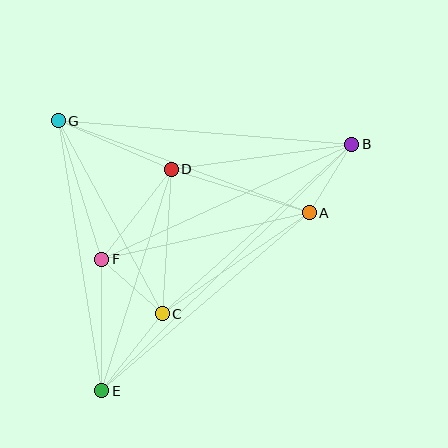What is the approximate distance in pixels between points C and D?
The distance between C and D is approximately 145 pixels.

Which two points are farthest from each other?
Points B and E are farthest from each other.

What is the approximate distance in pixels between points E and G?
The distance between E and G is approximately 273 pixels.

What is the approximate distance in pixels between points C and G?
The distance between C and G is approximately 219 pixels.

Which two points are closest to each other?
Points A and B are closest to each other.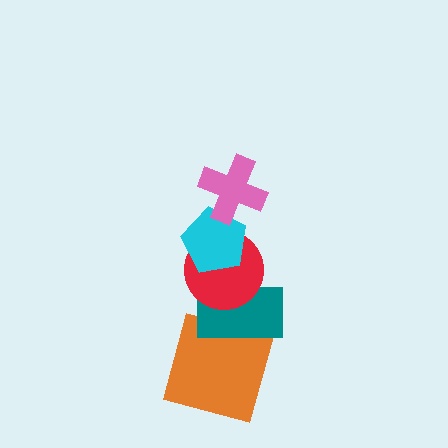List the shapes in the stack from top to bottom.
From top to bottom: the pink cross, the cyan pentagon, the red circle, the teal rectangle, the orange square.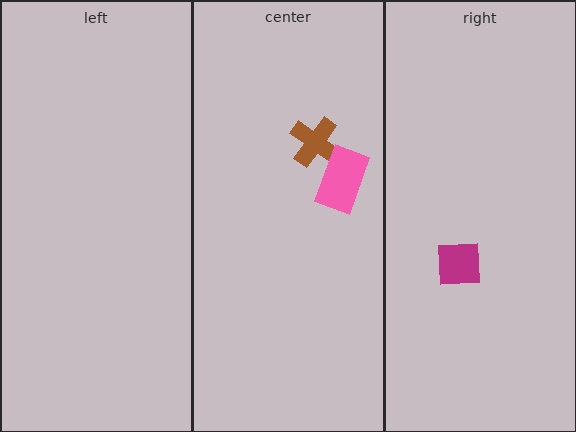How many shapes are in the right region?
1.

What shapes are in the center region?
The brown cross, the pink rectangle.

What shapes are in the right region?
The magenta square.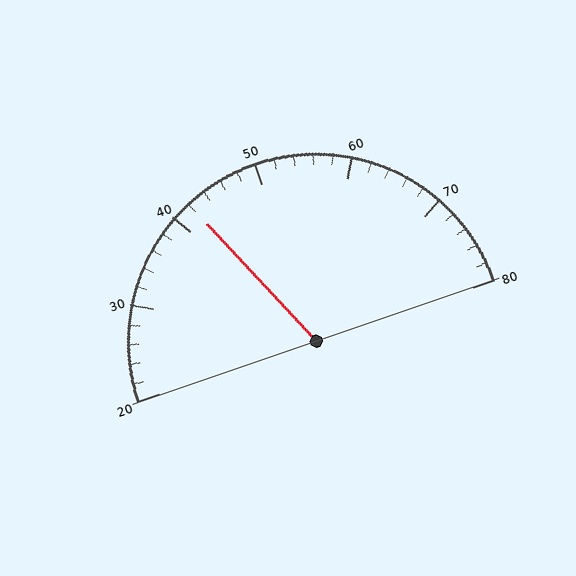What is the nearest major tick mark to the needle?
The nearest major tick mark is 40.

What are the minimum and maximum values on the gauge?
The gauge ranges from 20 to 80.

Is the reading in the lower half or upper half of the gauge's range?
The reading is in the lower half of the range (20 to 80).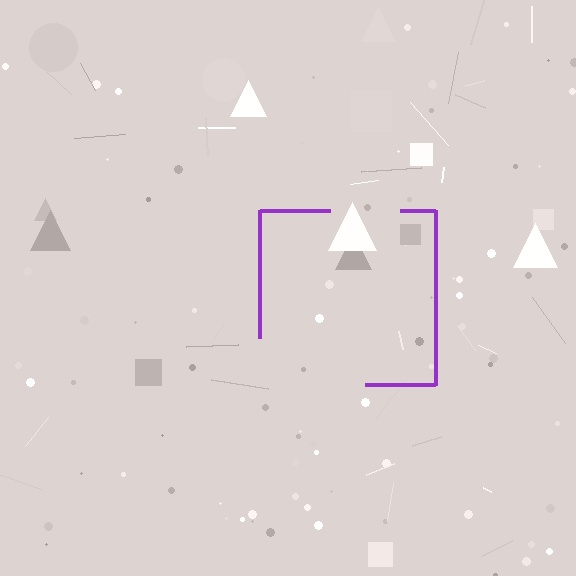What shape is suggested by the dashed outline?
The dashed outline suggests a square.